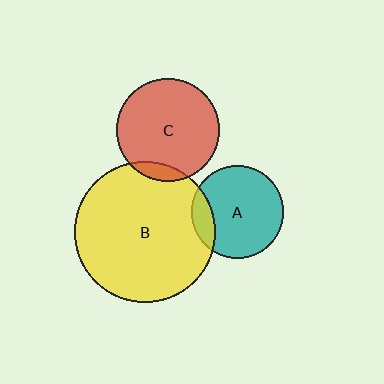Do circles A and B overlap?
Yes.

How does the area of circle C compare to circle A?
Approximately 1.2 times.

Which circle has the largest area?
Circle B (yellow).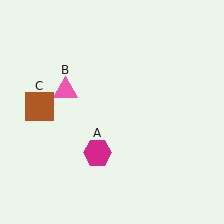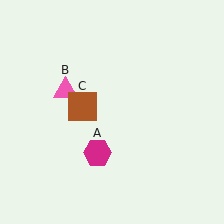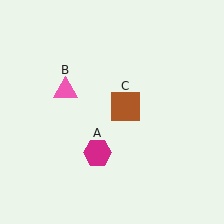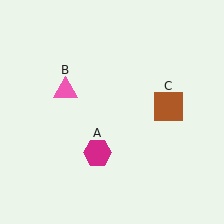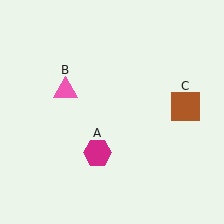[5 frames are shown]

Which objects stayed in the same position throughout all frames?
Magenta hexagon (object A) and pink triangle (object B) remained stationary.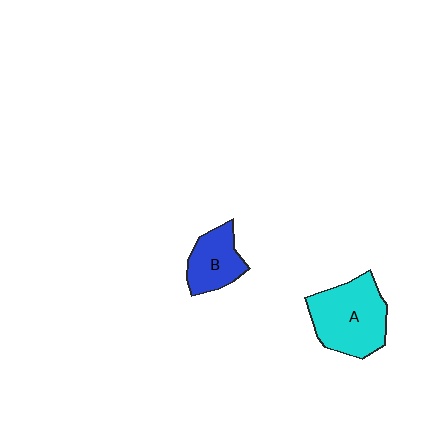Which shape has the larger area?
Shape A (cyan).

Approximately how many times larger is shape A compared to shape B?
Approximately 1.7 times.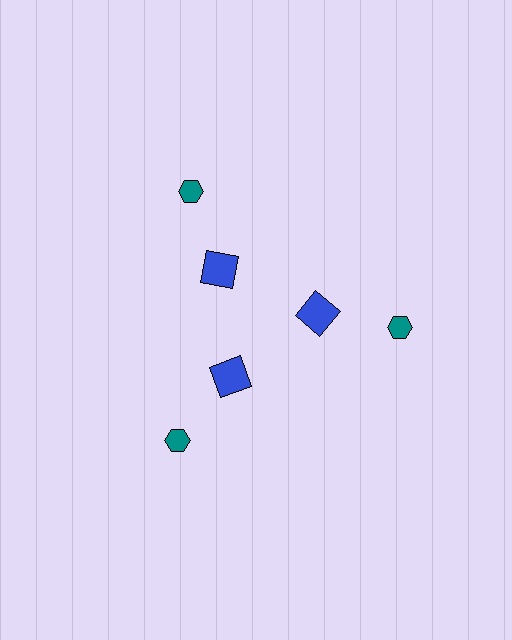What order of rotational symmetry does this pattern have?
This pattern has 3-fold rotational symmetry.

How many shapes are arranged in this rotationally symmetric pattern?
There are 6 shapes, arranged in 3 groups of 2.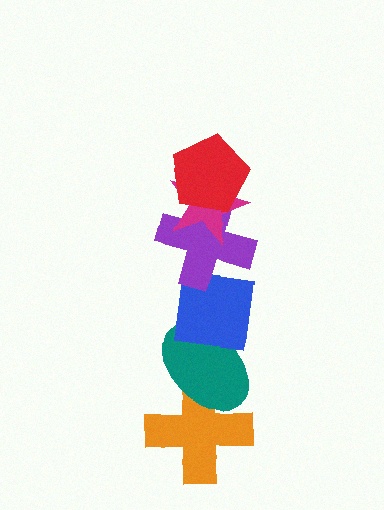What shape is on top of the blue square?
The purple cross is on top of the blue square.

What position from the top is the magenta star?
The magenta star is 2nd from the top.